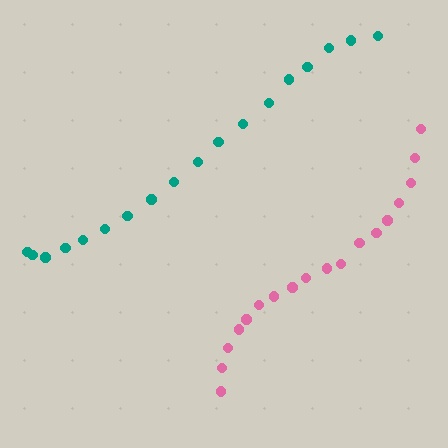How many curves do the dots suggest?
There are 2 distinct paths.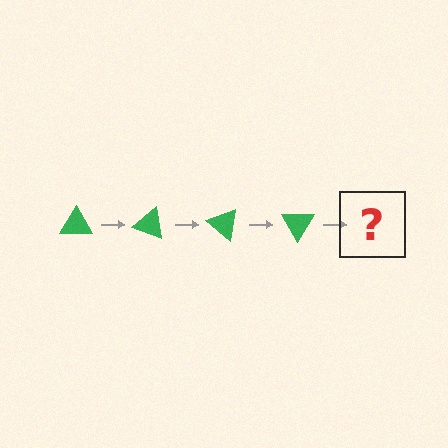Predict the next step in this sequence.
The next step is a green triangle rotated 80 degrees.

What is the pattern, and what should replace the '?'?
The pattern is that the triangle rotates 20 degrees each step. The '?' should be a green triangle rotated 80 degrees.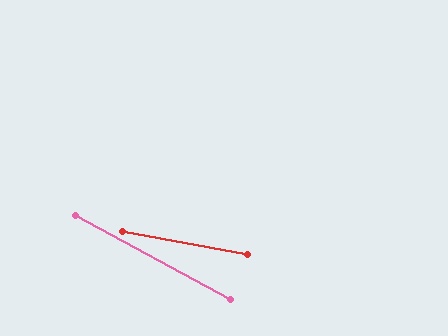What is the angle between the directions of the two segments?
Approximately 18 degrees.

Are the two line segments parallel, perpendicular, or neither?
Neither parallel nor perpendicular — they differ by about 18°.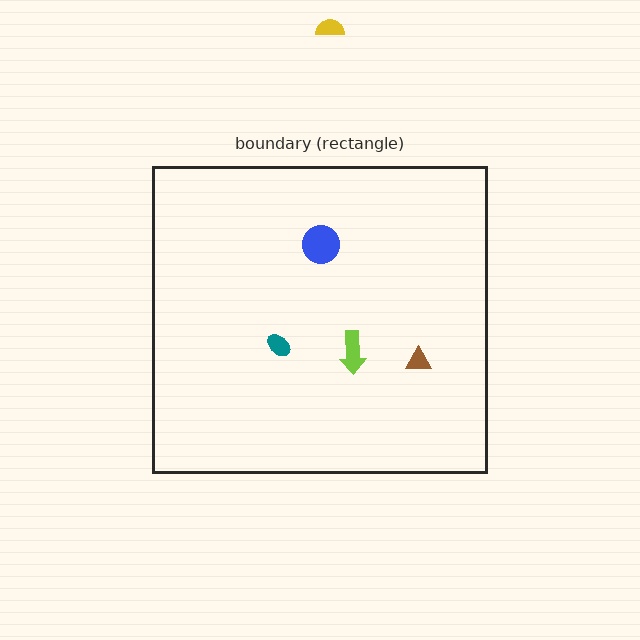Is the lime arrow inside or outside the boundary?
Inside.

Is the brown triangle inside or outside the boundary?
Inside.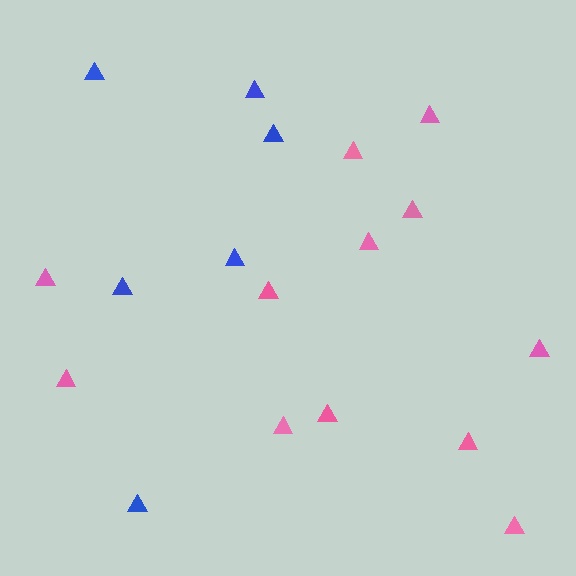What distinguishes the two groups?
There are 2 groups: one group of pink triangles (12) and one group of blue triangles (6).